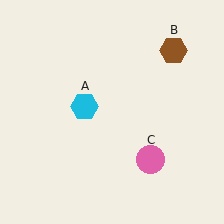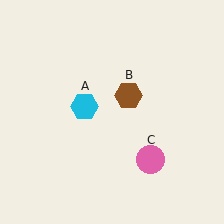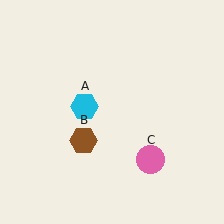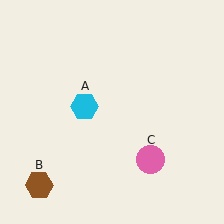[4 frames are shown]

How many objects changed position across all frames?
1 object changed position: brown hexagon (object B).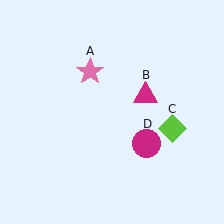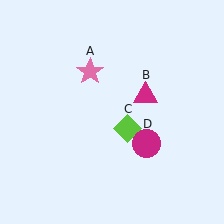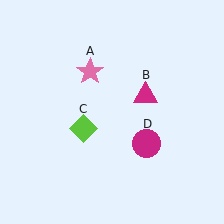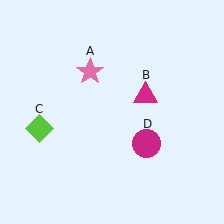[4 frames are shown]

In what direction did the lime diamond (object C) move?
The lime diamond (object C) moved left.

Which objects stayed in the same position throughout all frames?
Pink star (object A) and magenta triangle (object B) and magenta circle (object D) remained stationary.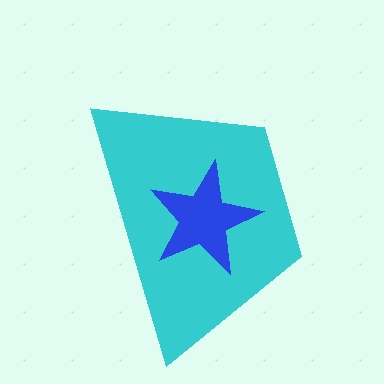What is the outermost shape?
The cyan trapezoid.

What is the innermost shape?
The blue star.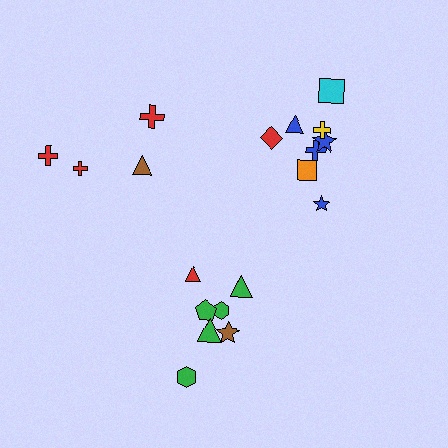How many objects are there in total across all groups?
There are 19 objects.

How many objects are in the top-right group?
There are 8 objects.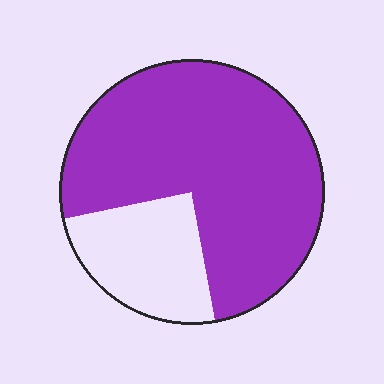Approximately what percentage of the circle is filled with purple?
Approximately 75%.